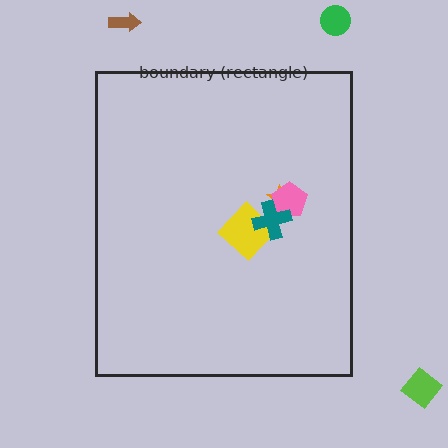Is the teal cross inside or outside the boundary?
Inside.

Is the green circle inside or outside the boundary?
Outside.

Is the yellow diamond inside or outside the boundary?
Inside.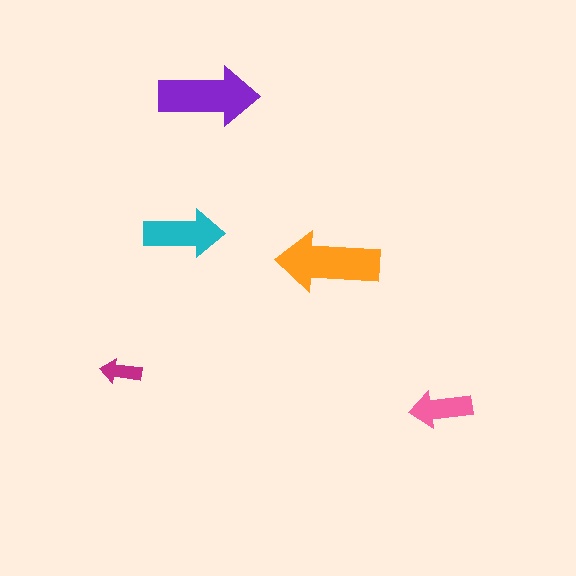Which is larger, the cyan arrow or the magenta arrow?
The cyan one.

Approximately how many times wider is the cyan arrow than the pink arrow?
About 1.5 times wider.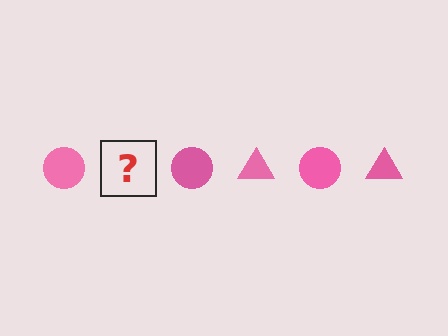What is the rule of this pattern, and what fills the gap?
The rule is that the pattern cycles through circle, triangle shapes in pink. The gap should be filled with a pink triangle.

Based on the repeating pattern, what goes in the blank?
The blank should be a pink triangle.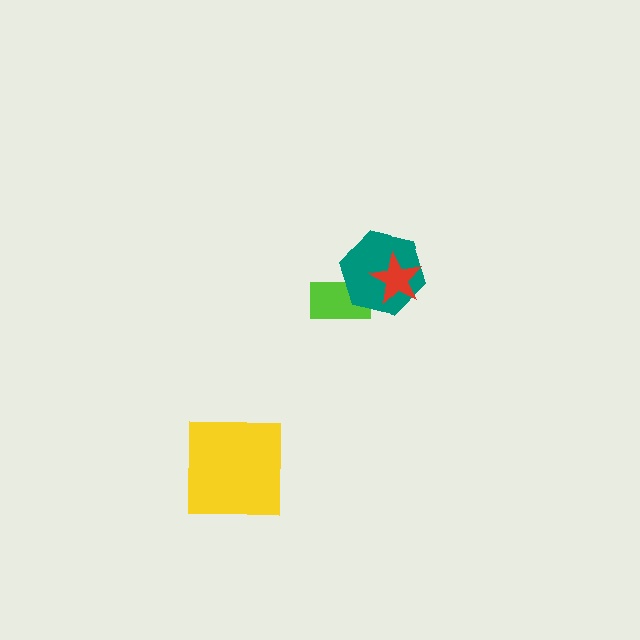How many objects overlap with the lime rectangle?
1 object overlaps with the lime rectangle.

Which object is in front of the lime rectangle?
The teal hexagon is in front of the lime rectangle.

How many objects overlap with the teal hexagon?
2 objects overlap with the teal hexagon.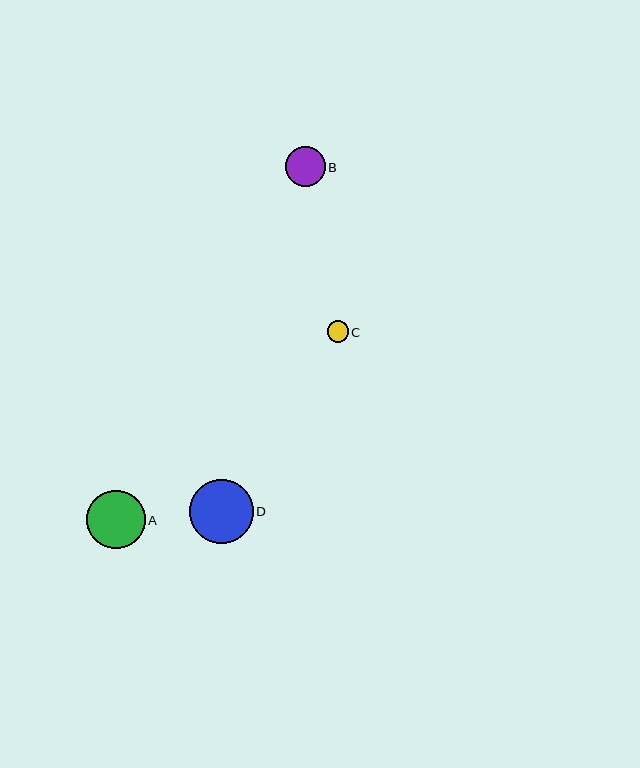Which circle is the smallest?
Circle C is the smallest with a size of approximately 21 pixels.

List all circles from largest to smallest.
From largest to smallest: D, A, B, C.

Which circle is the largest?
Circle D is the largest with a size of approximately 63 pixels.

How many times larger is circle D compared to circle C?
Circle D is approximately 3.0 times the size of circle C.